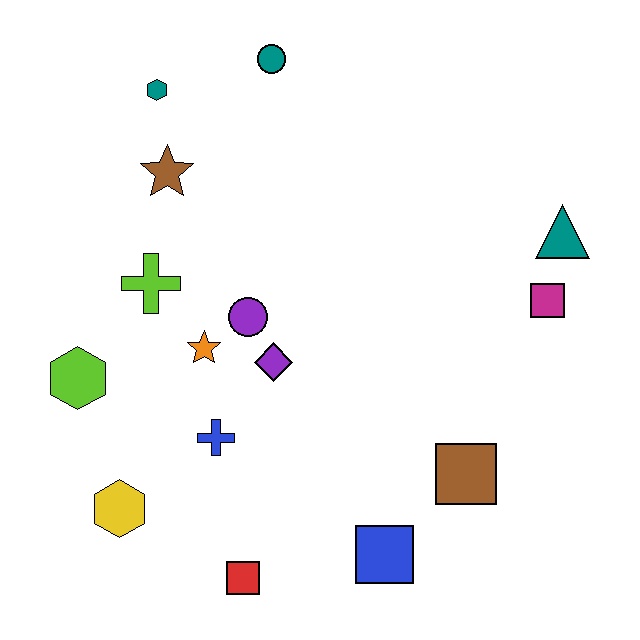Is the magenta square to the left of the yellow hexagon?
No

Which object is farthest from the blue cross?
The teal triangle is farthest from the blue cross.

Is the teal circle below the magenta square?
No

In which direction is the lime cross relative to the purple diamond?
The lime cross is to the left of the purple diamond.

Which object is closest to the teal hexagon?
The brown star is closest to the teal hexagon.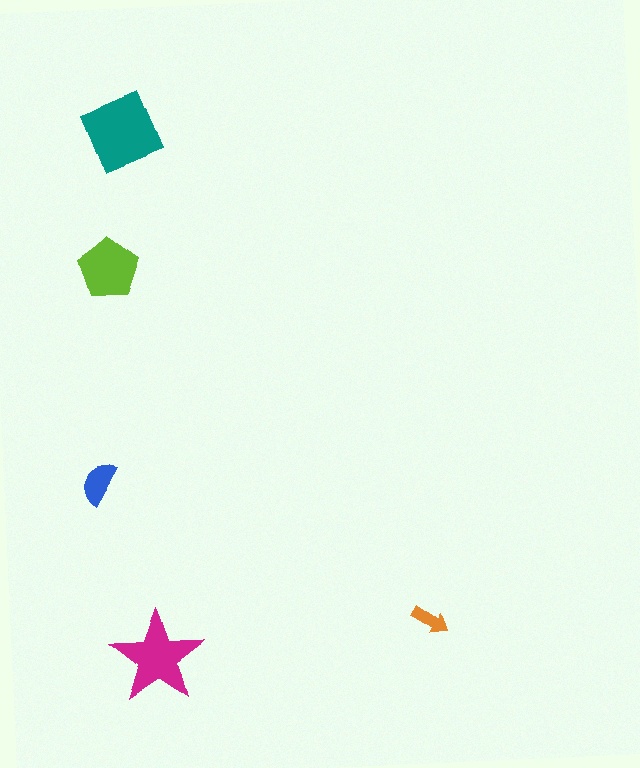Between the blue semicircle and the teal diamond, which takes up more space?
The teal diamond.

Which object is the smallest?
The orange arrow.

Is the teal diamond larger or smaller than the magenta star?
Larger.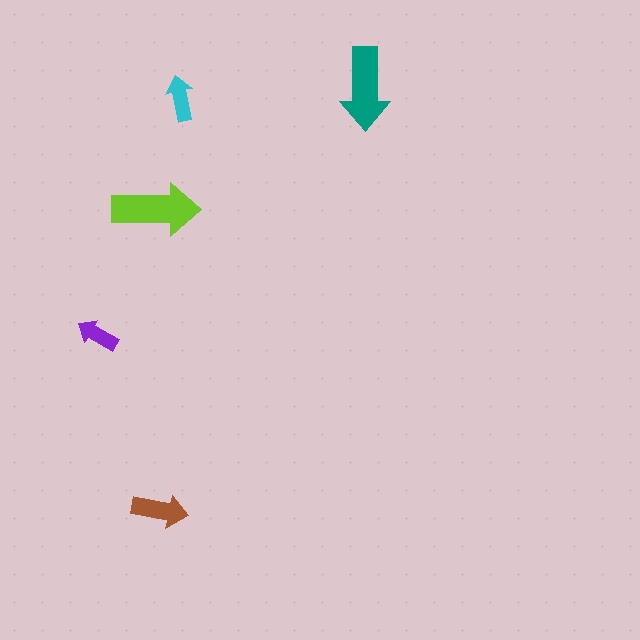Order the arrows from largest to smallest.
the lime one, the teal one, the brown one, the cyan one, the purple one.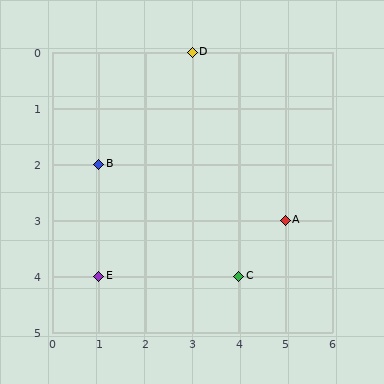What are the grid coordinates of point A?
Point A is at grid coordinates (5, 3).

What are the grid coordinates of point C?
Point C is at grid coordinates (4, 4).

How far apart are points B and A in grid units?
Points B and A are 4 columns and 1 row apart (about 4.1 grid units diagonally).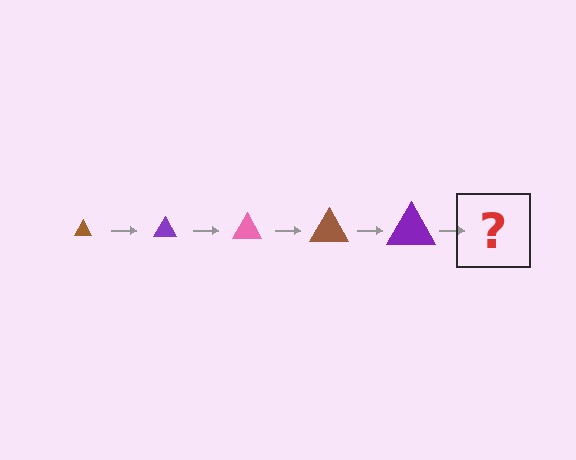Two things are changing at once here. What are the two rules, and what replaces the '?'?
The two rules are that the triangle grows larger each step and the color cycles through brown, purple, and pink. The '?' should be a pink triangle, larger than the previous one.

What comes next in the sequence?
The next element should be a pink triangle, larger than the previous one.